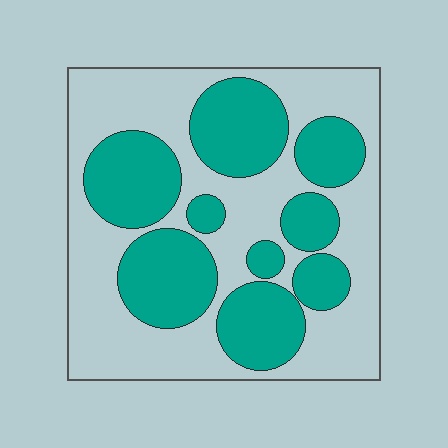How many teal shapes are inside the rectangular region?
9.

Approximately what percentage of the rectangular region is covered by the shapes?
Approximately 45%.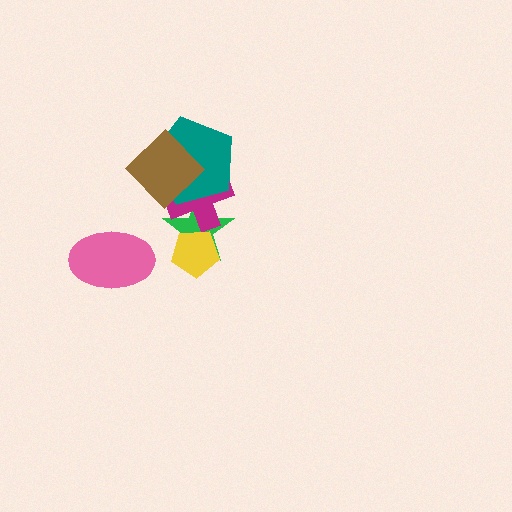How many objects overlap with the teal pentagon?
3 objects overlap with the teal pentagon.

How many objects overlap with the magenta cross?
3 objects overlap with the magenta cross.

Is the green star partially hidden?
Yes, it is partially covered by another shape.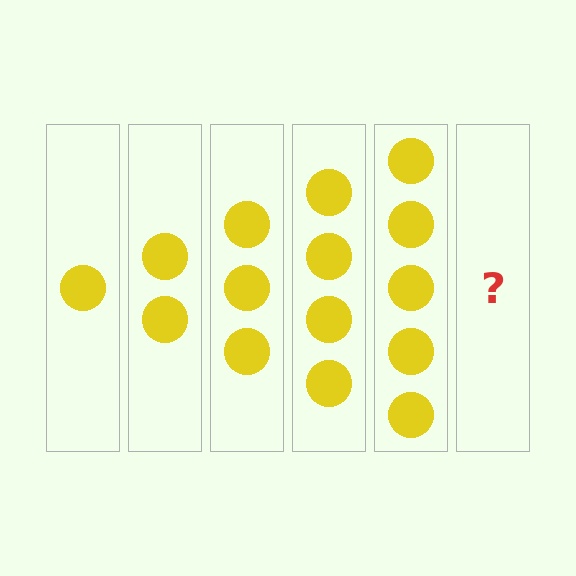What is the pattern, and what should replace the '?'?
The pattern is that each step adds one more circle. The '?' should be 6 circles.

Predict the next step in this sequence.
The next step is 6 circles.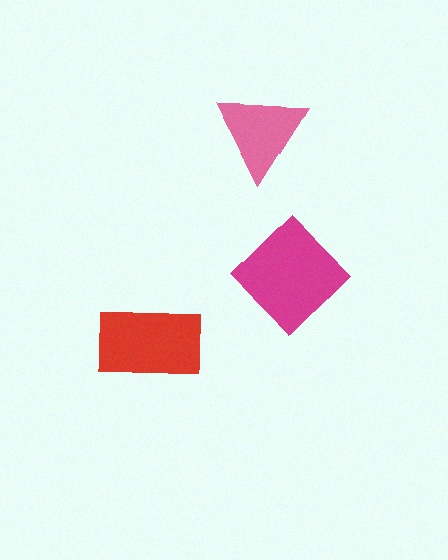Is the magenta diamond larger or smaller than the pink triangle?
Larger.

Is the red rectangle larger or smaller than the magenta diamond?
Smaller.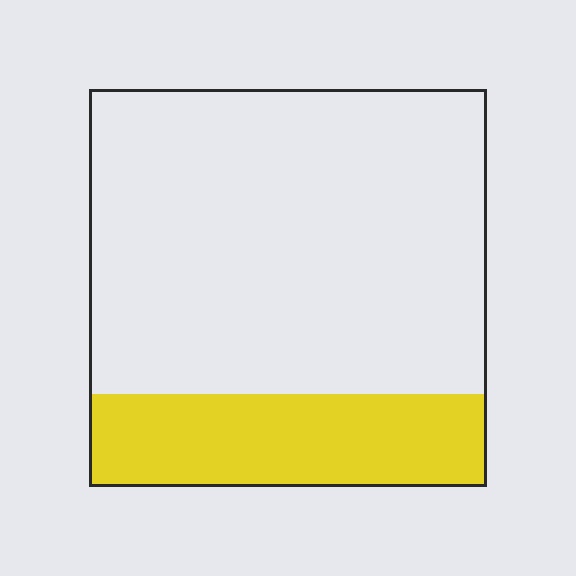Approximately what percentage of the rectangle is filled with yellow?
Approximately 25%.